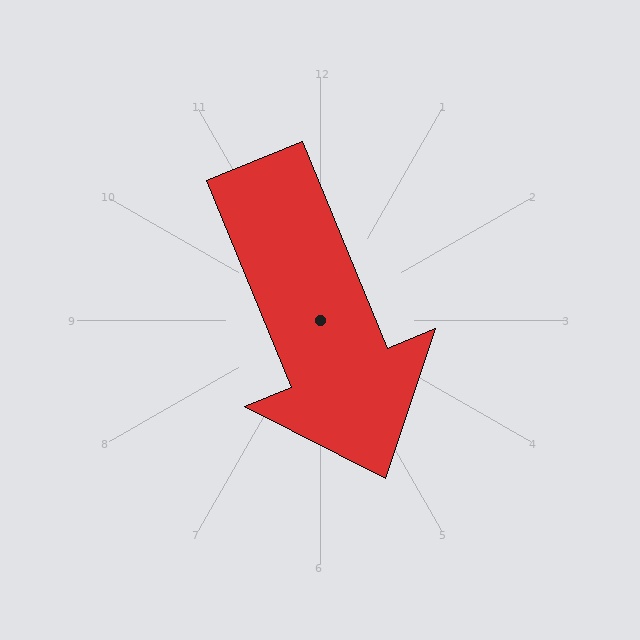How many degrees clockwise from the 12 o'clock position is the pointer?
Approximately 158 degrees.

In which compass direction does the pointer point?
South.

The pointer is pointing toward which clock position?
Roughly 5 o'clock.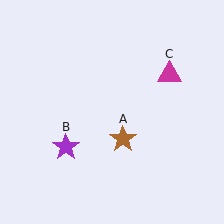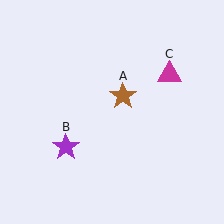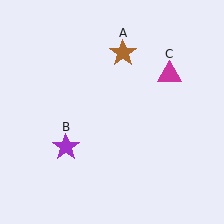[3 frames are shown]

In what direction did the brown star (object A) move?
The brown star (object A) moved up.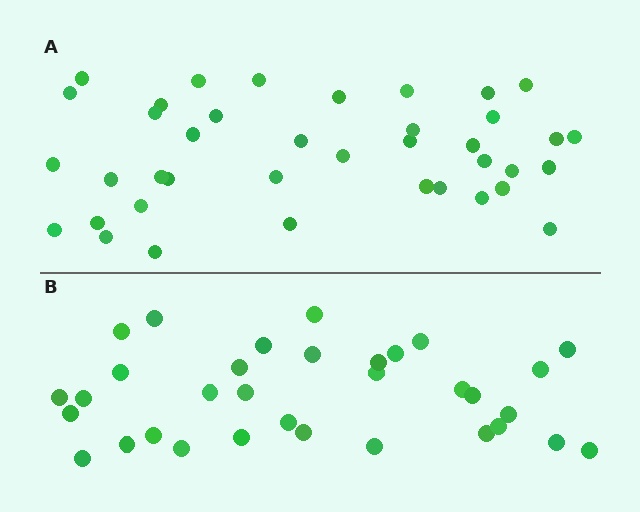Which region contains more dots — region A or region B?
Region A (the top region) has more dots.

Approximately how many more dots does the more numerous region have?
Region A has about 6 more dots than region B.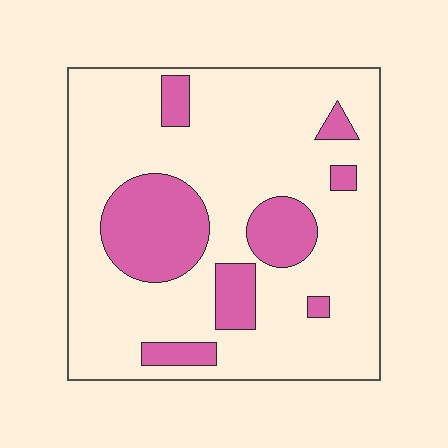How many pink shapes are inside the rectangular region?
8.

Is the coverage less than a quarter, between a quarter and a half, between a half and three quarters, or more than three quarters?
Less than a quarter.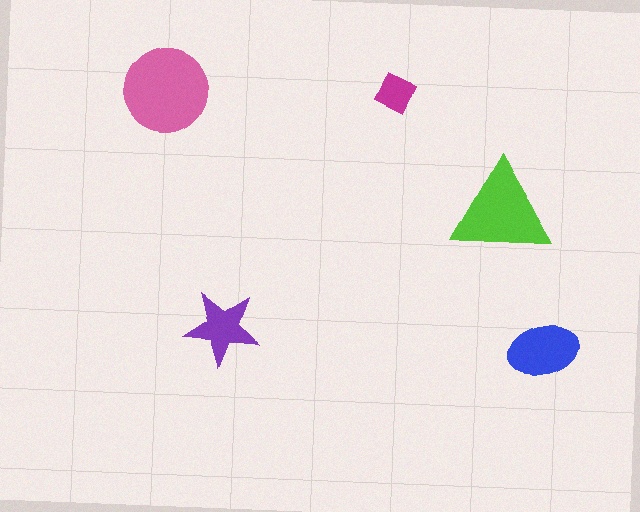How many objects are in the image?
There are 5 objects in the image.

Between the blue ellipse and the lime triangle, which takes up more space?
The lime triangle.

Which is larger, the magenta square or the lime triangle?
The lime triangle.